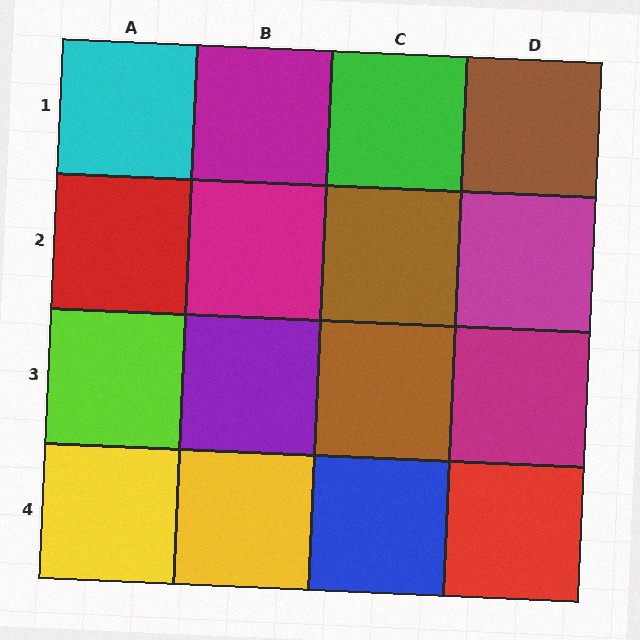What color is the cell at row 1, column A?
Cyan.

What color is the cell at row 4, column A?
Yellow.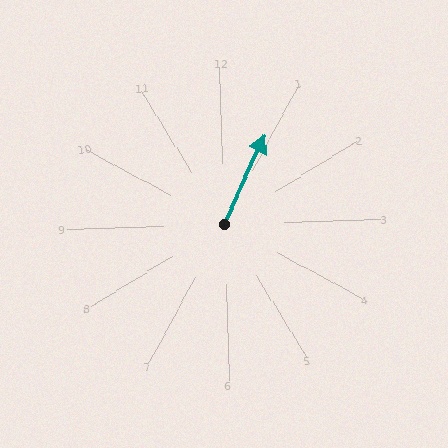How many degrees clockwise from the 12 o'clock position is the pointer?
Approximately 26 degrees.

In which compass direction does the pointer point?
Northeast.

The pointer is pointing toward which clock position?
Roughly 1 o'clock.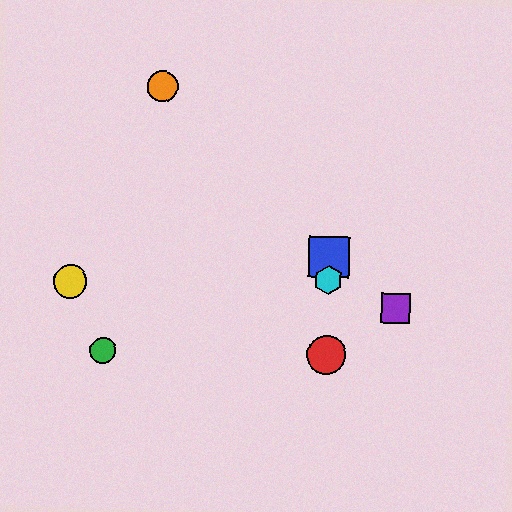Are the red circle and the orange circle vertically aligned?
No, the red circle is at x≈326 and the orange circle is at x≈162.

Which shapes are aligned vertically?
The red circle, the blue square, the cyan hexagon are aligned vertically.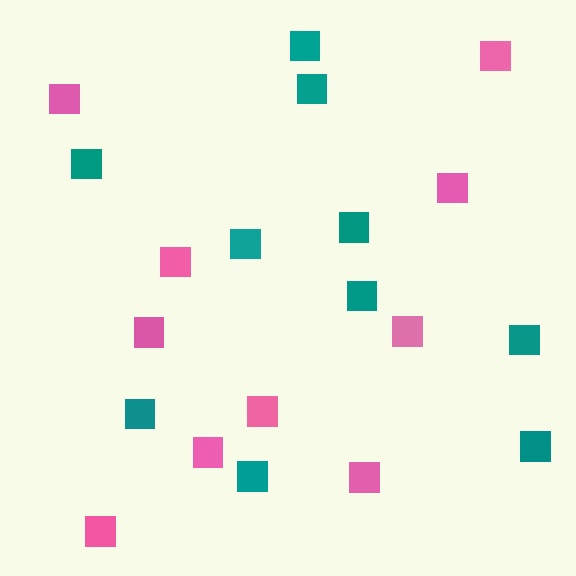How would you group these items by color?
There are 2 groups: one group of pink squares (10) and one group of teal squares (10).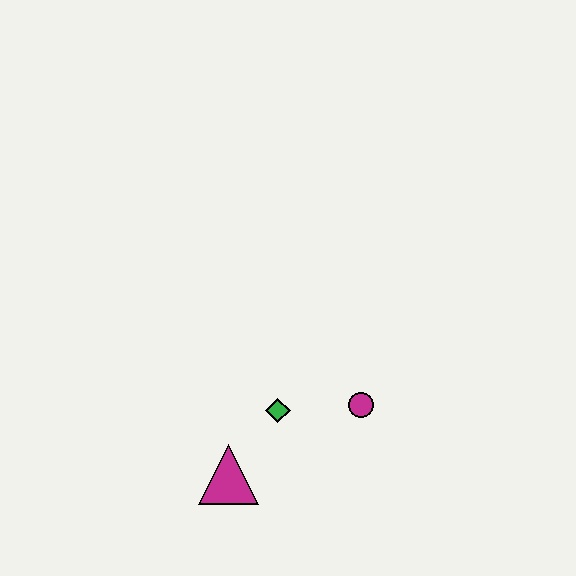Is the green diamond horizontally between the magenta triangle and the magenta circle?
Yes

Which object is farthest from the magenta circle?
The magenta triangle is farthest from the magenta circle.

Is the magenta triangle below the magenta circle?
Yes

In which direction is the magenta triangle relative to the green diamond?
The magenta triangle is below the green diamond.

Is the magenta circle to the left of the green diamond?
No